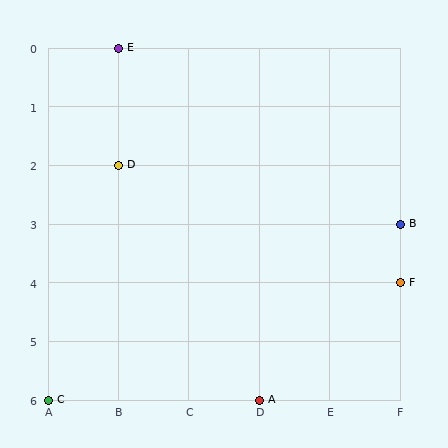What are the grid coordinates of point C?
Point C is at grid coordinates (A, 6).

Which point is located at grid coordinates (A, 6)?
Point C is at (A, 6).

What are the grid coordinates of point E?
Point E is at grid coordinates (B, 0).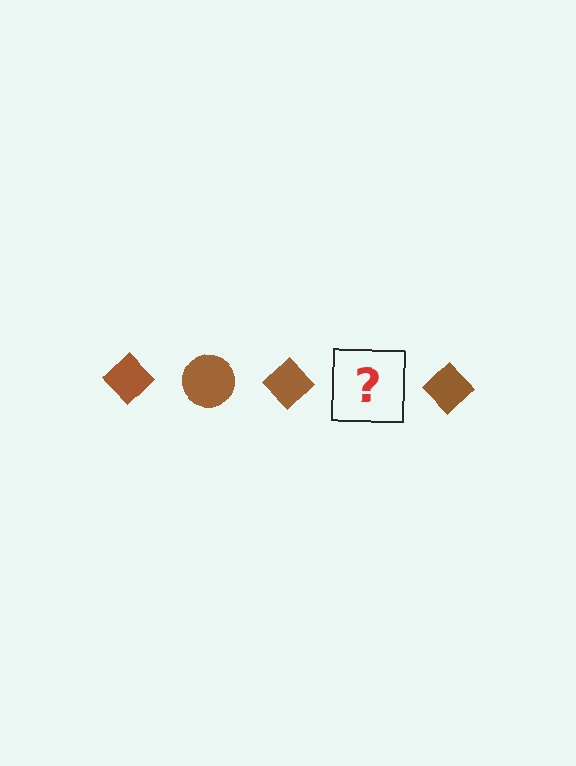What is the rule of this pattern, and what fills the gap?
The rule is that the pattern cycles through diamond, circle shapes in brown. The gap should be filled with a brown circle.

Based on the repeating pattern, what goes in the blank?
The blank should be a brown circle.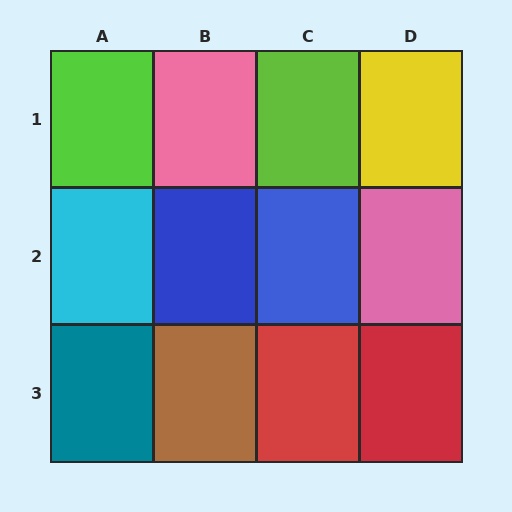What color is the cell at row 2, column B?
Blue.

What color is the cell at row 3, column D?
Red.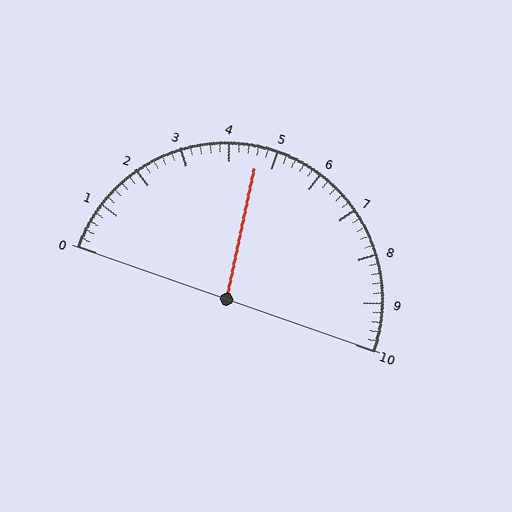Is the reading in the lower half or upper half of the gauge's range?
The reading is in the lower half of the range (0 to 10).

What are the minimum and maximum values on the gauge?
The gauge ranges from 0 to 10.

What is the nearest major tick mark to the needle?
The nearest major tick mark is 5.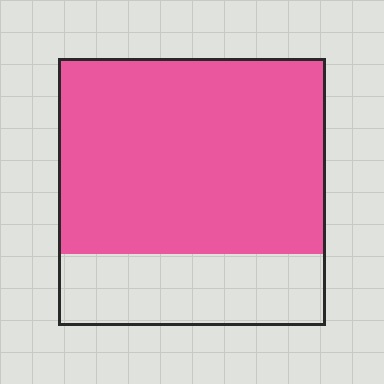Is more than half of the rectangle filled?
Yes.